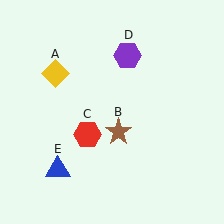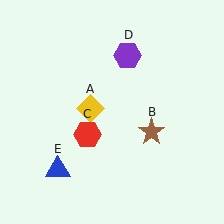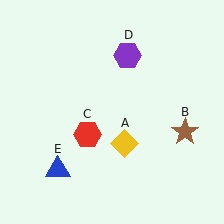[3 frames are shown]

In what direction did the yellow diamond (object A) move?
The yellow diamond (object A) moved down and to the right.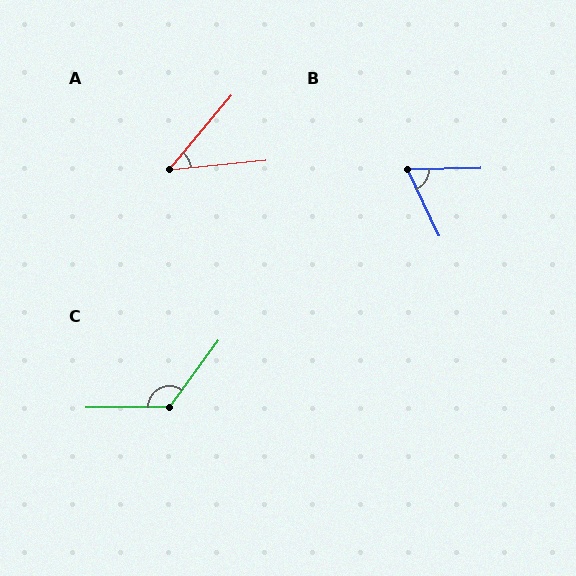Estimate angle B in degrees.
Approximately 66 degrees.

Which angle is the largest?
C, at approximately 126 degrees.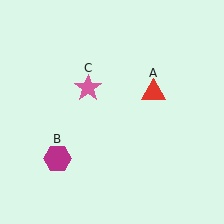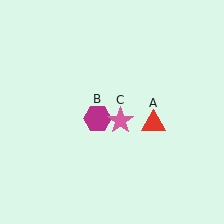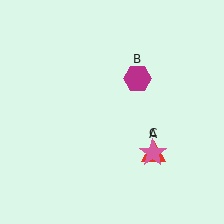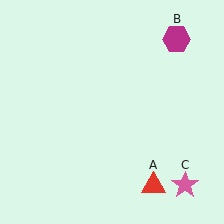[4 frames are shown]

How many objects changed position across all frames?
3 objects changed position: red triangle (object A), magenta hexagon (object B), pink star (object C).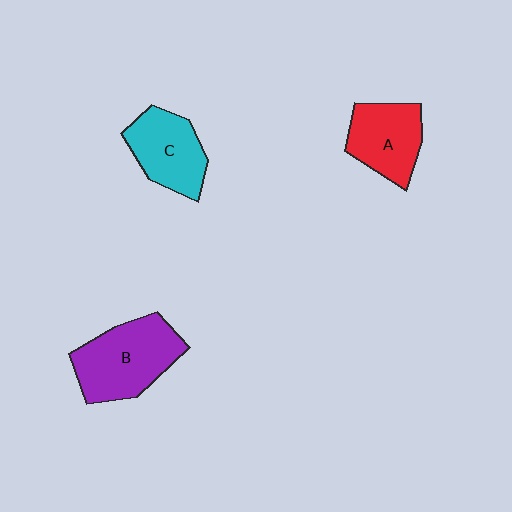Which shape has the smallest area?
Shape A (red).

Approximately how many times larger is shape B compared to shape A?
Approximately 1.4 times.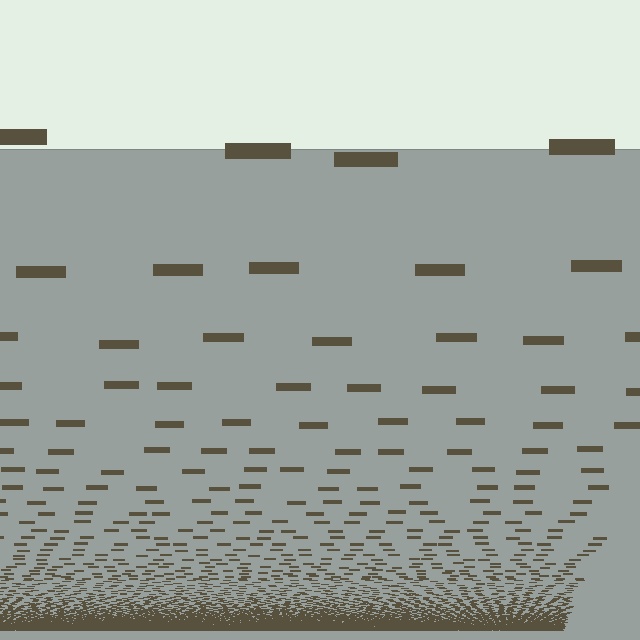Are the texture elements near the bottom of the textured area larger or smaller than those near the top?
Smaller. The gradient is inverted — elements near the bottom are smaller and denser.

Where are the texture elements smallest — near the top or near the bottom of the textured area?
Near the bottom.